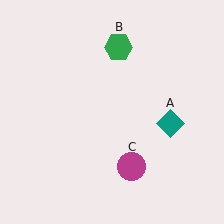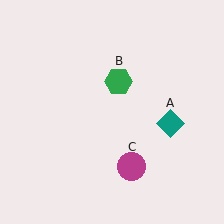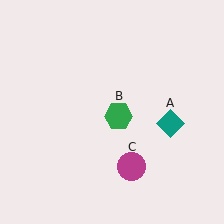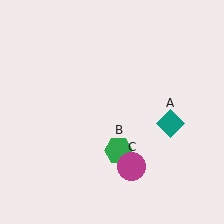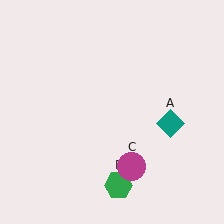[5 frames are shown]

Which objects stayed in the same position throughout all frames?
Teal diamond (object A) and magenta circle (object C) remained stationary.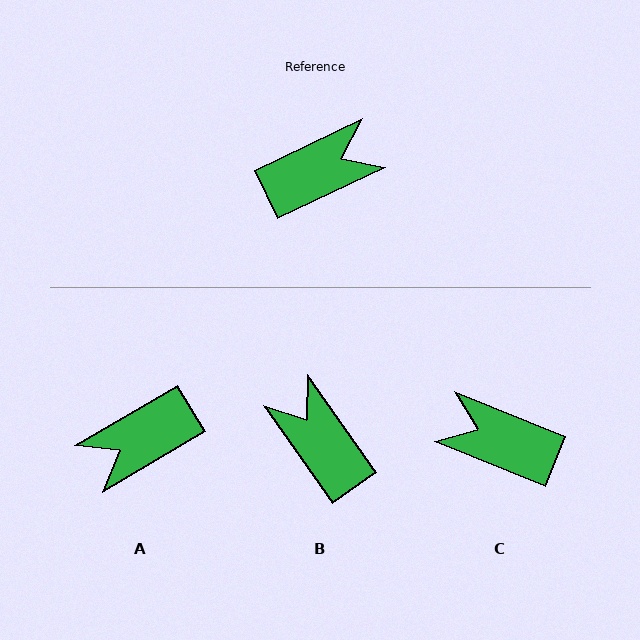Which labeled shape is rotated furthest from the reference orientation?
A, about 175 degrees away.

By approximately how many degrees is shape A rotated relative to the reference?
Approximately 175 degrees clockwise.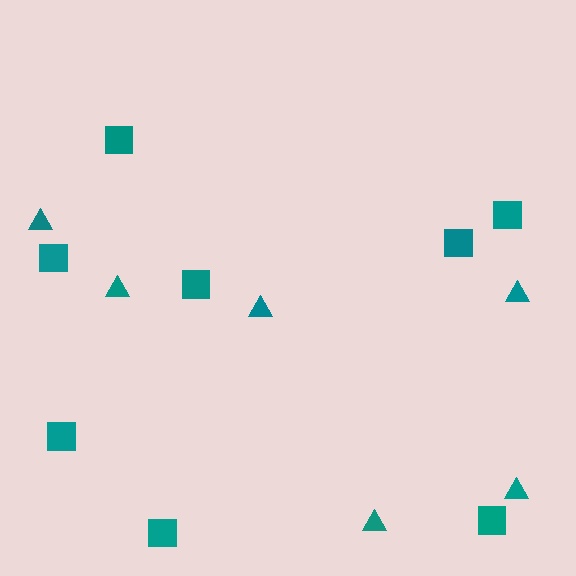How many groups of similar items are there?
There are 2 groups: one group of triangles (6) and one group of squares (8).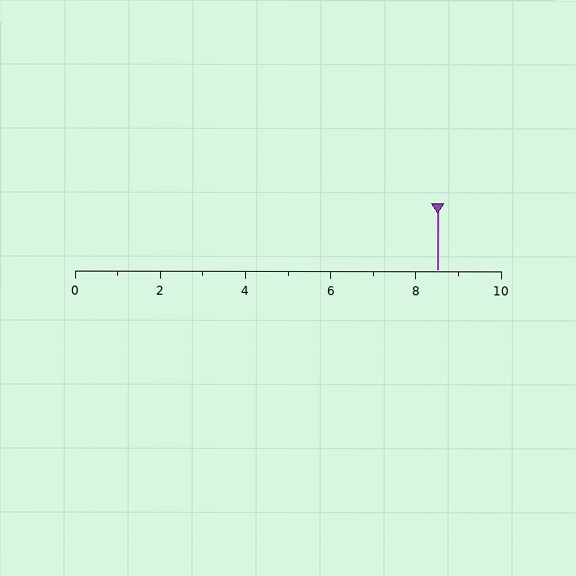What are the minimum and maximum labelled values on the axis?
The axis runs from 0 to 10.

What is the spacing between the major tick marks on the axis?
The major ticks are spaced 2 apart.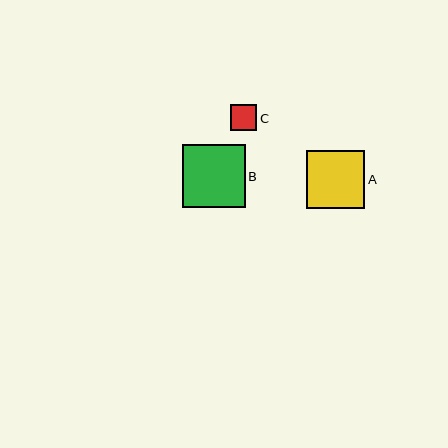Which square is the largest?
Square B is the largest with a size of approximately 63 pixels.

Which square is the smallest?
Square C is the smallest with a size of approximately 26 pixels.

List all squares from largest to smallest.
From largest to smallest: B, A, C.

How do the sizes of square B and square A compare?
Square B and square A are approximately the same size.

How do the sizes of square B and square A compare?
Square B and square A are approximately the same size.